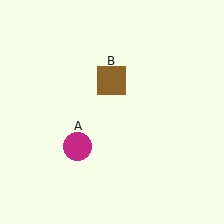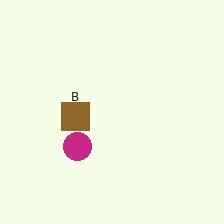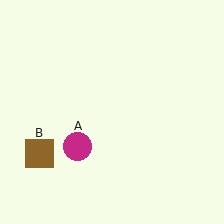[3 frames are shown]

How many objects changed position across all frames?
1 object changed position: brown square (object B).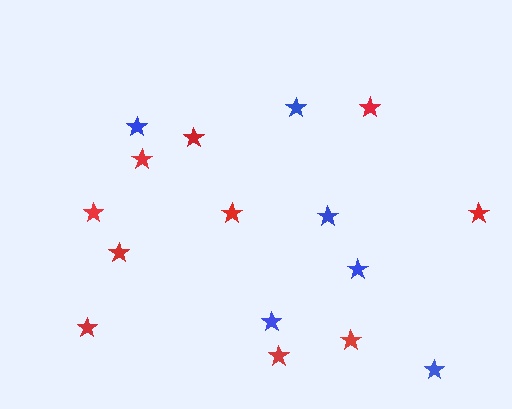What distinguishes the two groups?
There are 2 groups: one group of red stars (10) and one group of blue stars (6).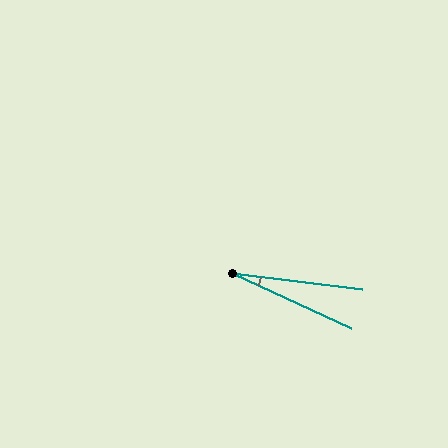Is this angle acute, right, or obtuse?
It is acute.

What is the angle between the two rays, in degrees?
Approximately 18 degrees.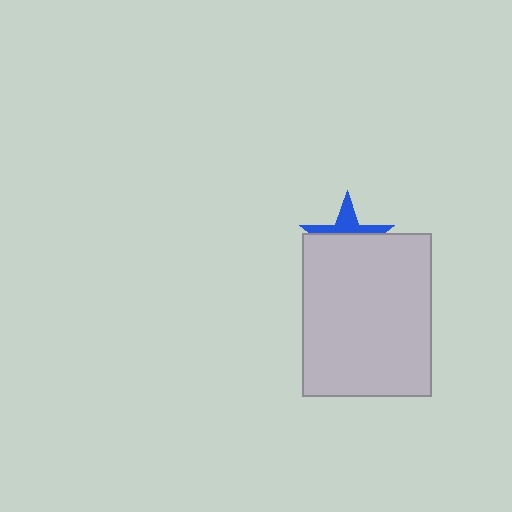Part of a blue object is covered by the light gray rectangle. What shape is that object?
It is a star.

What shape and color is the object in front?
The object in front is a light gray rectangle.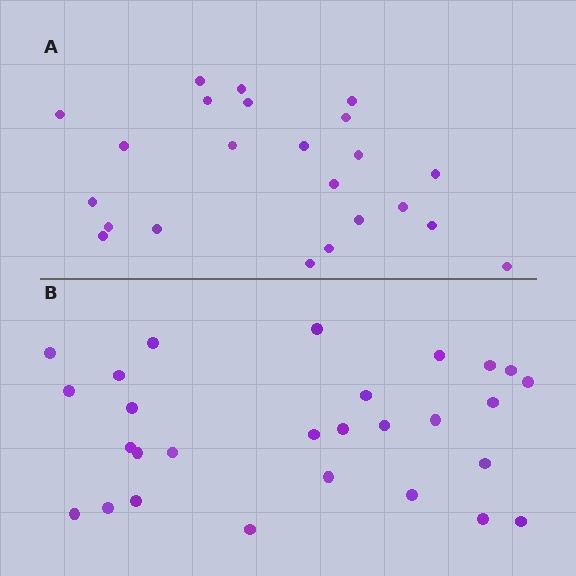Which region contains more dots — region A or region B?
Region B (the bottom region) has more dots.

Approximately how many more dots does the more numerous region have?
Region B has about 5 more dots than region A.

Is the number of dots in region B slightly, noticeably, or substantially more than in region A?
Region B has only slightly more — the two regions are fairly close. The ratio is roughly 1.2 to 1.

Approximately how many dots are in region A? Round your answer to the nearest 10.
About 20 dots. (The exact count is 23, which rounds to 20.)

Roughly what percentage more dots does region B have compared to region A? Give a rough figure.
About 20% more.